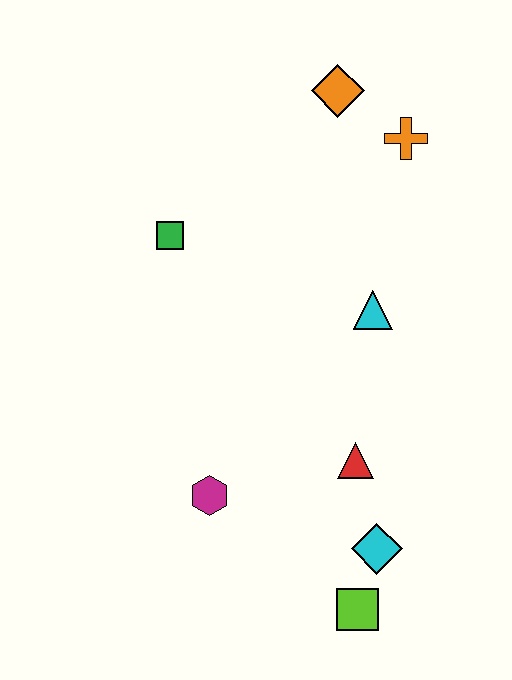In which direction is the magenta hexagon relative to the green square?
The magenta hexagon is below the green square.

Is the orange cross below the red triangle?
No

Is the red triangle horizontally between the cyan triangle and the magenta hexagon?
Yes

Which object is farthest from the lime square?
The orange diamond is farthest from the lime square.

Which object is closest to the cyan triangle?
The red triangle is closest to the cyan triangle.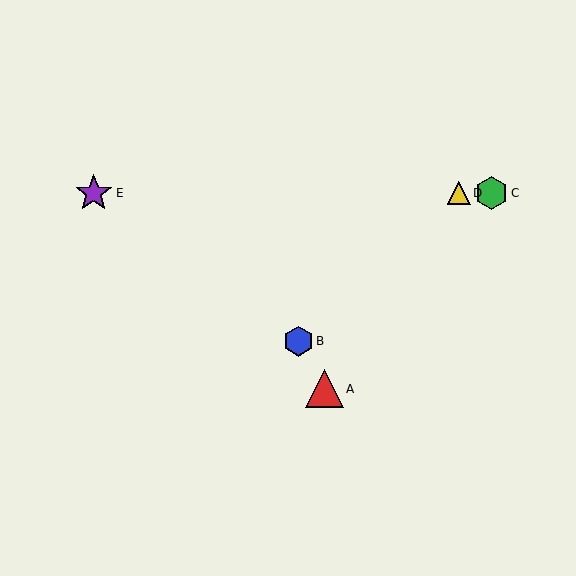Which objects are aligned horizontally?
Objects C, D, E are aligned horizontally.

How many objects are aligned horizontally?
3 objects (C, D, E) are aligned horizontally.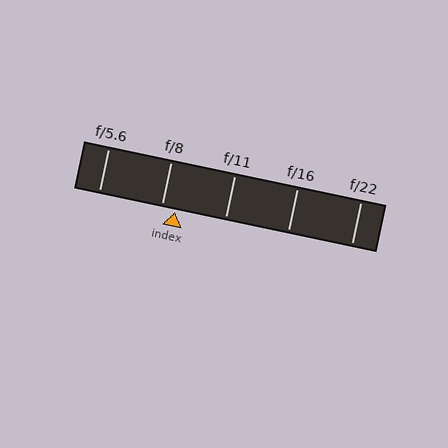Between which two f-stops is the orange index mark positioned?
The index mark is between f/8 and f/11.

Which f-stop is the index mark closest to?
The index mark is closest to f/8.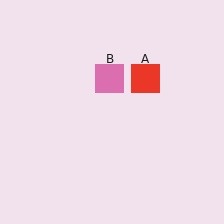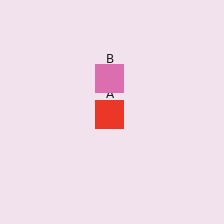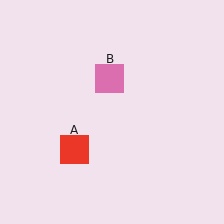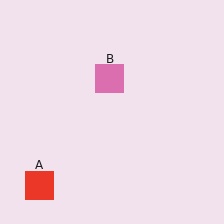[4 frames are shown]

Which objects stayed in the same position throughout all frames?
Pink square (object B) remained stationary.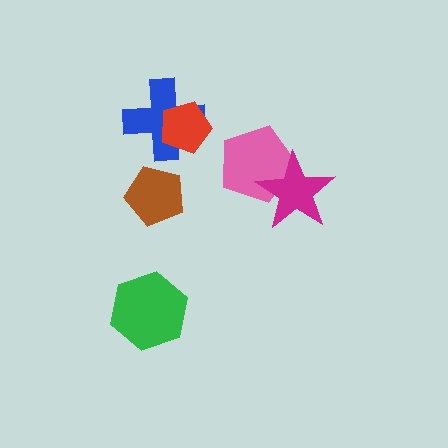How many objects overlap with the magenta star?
1 object overlaps with the magenta star.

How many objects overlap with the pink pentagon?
1 object overlaps with the pink pentagon.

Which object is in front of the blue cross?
The red pentagon is in front of the blue cross.